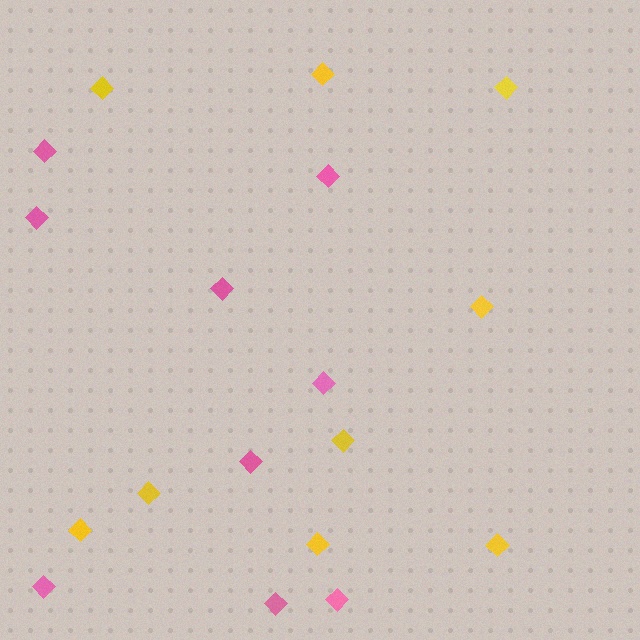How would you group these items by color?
There are 2 groups: one group of yellow diamonds (9) and one group of pink diamonds (9).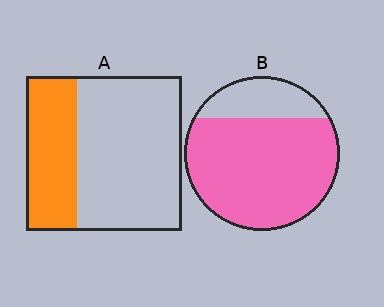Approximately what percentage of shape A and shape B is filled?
A is approximately 35% and B is approximately 80%.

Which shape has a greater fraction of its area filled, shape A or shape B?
Shape B.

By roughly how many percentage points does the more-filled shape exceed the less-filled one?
By roughly 45 percentage points (B over A).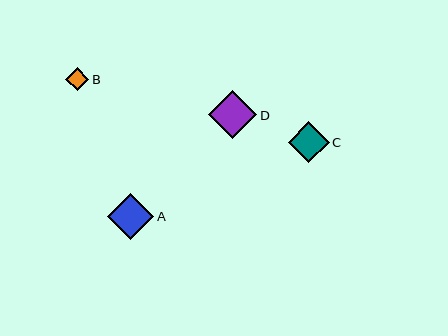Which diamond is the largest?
Diamond D is the largest with a size of approximately 48 pixels.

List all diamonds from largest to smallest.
From largest to smallest: D, A, C, B.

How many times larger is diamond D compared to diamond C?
Diamond D is approximately 1.2 times the size of diamond C.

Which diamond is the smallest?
Diamond B is the smallest with a size of approximately 23 pixels.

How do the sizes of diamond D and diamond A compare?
Diamond D and diamond A are approximately the same size.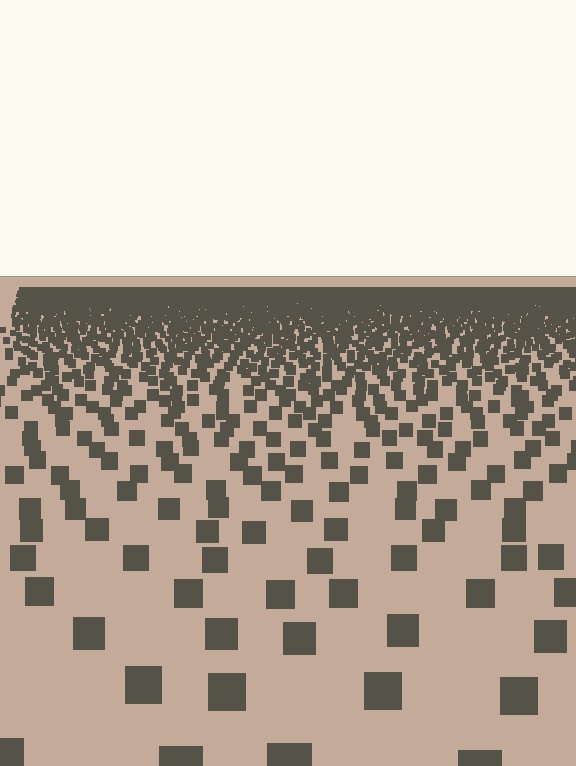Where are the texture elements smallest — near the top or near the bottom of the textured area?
Near the top.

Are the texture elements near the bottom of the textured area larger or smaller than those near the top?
Larger. Near the bottom, elements are closer to the viewer and appear at a bigger on-screen size.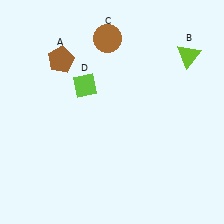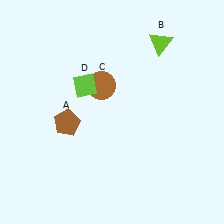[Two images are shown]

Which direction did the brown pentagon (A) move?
The brown pentagon (A) moved down.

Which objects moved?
The objects that moved are: the brown pentagon (A), the lime triangle (B), the brown circle (C).